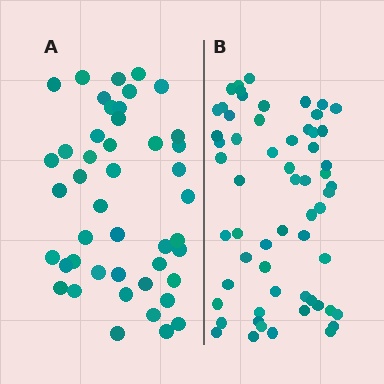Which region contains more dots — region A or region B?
Region B (the right region) has more dots.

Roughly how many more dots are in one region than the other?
Region B has approximately 15 more dots than region A.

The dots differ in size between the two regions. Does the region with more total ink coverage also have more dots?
No. Region A has more total ink coverage because its dots are larger, but region B actually contains more individual dots. Total area can be misleading — the number of items is what matters here.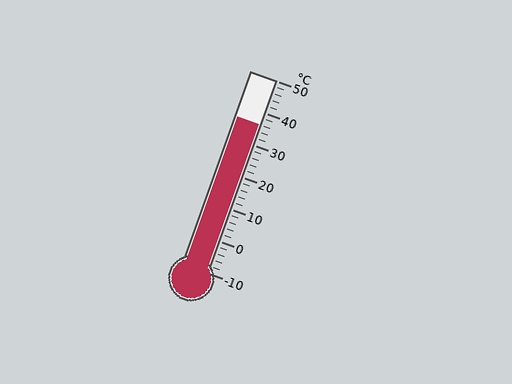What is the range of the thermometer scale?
The thermometer scale ranges from -10°C to 50°C.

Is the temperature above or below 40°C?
The temperature is below 40°C.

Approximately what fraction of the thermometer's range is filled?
The thermometer is filled to approximately 75% of its range.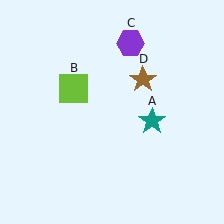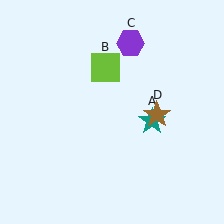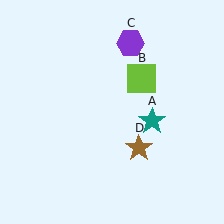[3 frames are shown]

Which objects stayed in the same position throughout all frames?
Teal star (object A) and purple hexagon (object C) remained stationary.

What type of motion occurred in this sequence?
The lime square (object B), brown star (object D) rotated clockwise around the center of the scene.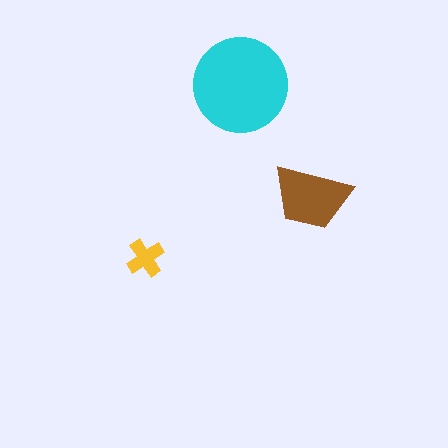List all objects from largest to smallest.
The cyan circle, the brown trapezoid, the yellow cross.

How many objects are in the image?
There are 3 objects in the image.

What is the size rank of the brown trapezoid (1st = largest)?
2nd.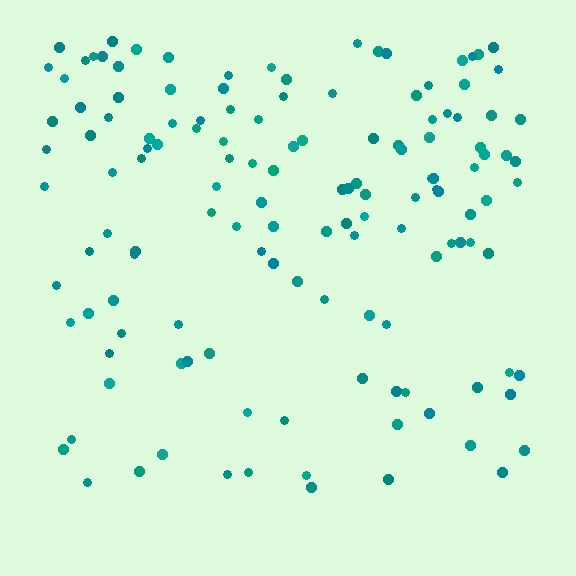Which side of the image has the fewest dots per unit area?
The bottom.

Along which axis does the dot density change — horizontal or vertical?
Vertical.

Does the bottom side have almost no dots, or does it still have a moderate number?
Still a moderate number, just noticeably fewer than the top.